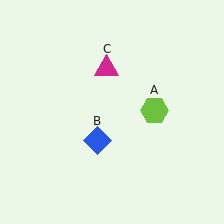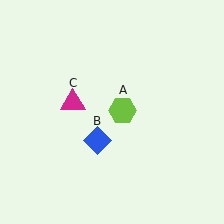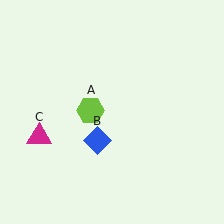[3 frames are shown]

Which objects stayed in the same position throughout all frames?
Blue diamond (object B) remained stationary.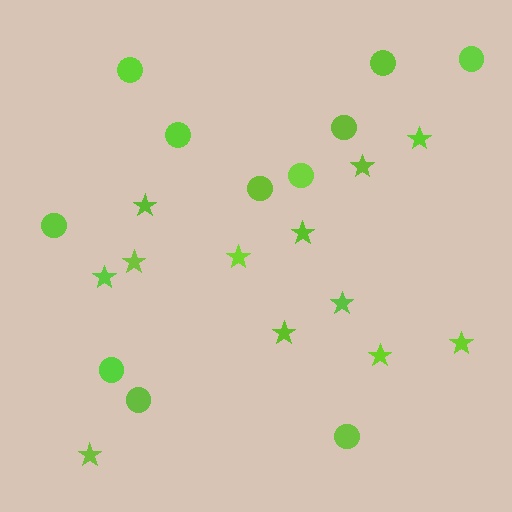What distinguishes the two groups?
There are 2 groups: one group of circles (11) and one group of stars (12).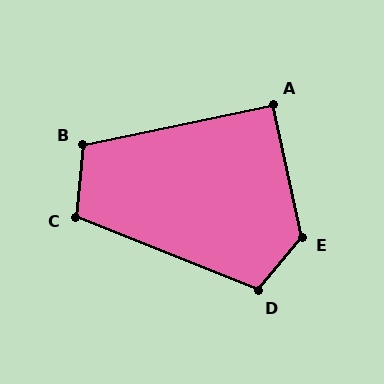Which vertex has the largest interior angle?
E, at approximately 129 degrees.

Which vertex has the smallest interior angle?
A, at approximately 90 degrees.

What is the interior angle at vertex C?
Approximately 106 degrees (obtuse).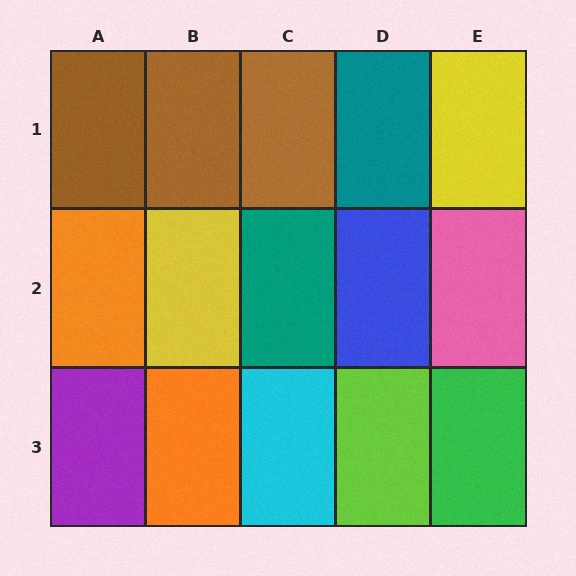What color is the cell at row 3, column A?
Purple.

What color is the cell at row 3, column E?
Green.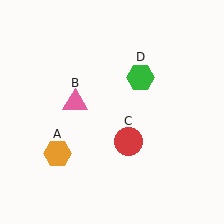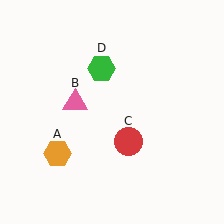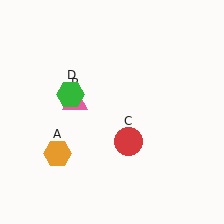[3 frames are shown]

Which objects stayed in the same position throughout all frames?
Orange hexagon (object A) and pink triangle (object B) and red circle (object C) remained stationary.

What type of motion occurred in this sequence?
The green hexagon (object D) rotated counterclockwise around the center of the scene.